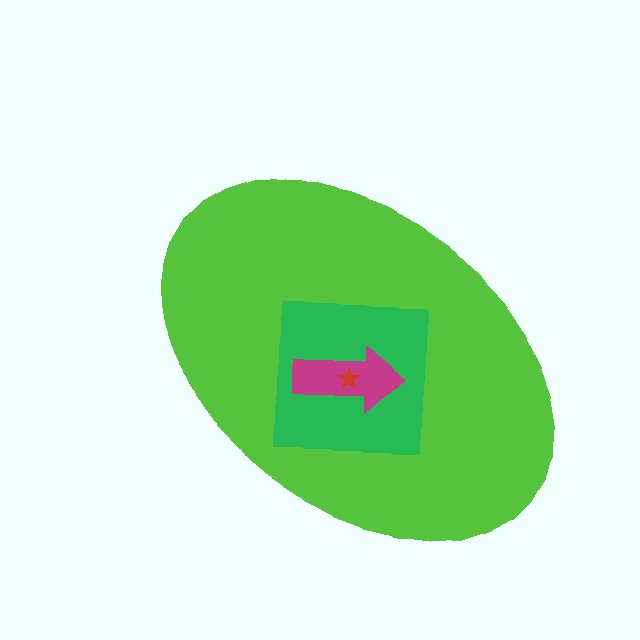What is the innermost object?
The red star.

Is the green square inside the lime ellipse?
Yes.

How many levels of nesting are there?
4.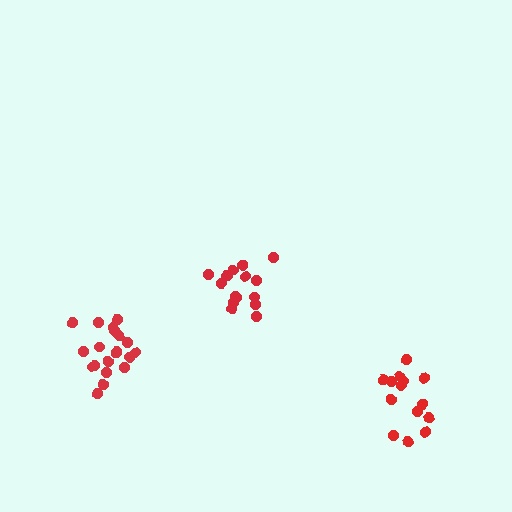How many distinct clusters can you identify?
There are 3 distinct clusters.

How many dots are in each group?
Group 1: 14 dots, Group 2: 20 dots, Group 3: 16 dots (50 total).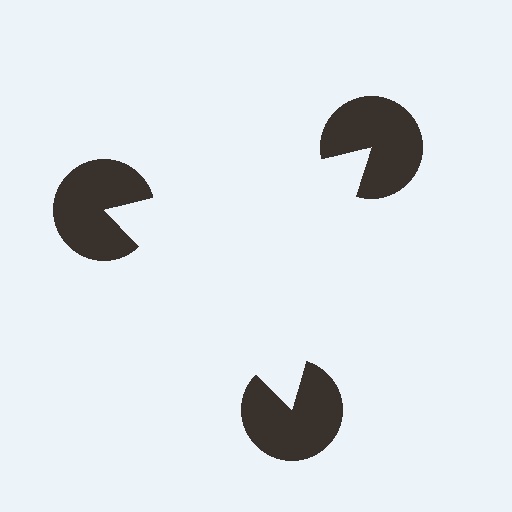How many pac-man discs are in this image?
There are 3 — one at each vertex of the illusory triangle.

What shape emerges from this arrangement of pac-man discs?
An illusory triangle — its edges are inferred from the aligned wedge cuts in the pac-man discs, not physically drawn.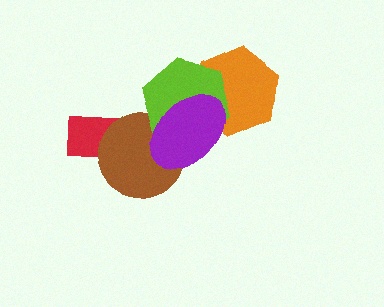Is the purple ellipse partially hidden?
No, no other shape covers it.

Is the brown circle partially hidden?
Yes, it is partially covered by another shape.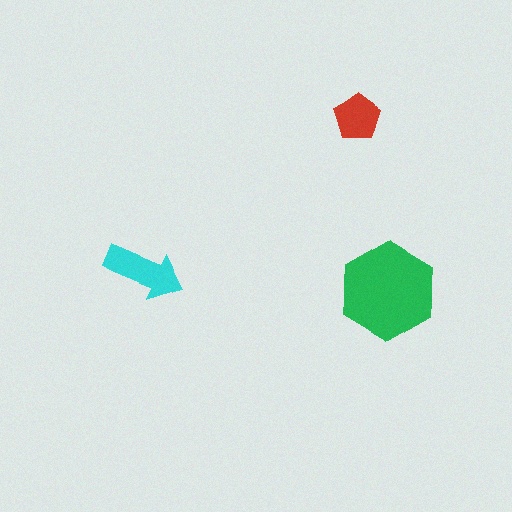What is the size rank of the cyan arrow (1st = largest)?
2nd.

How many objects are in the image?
There are 3 objects in the image.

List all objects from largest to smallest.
The green hexagon, the cyan arrow, the red pentagon.